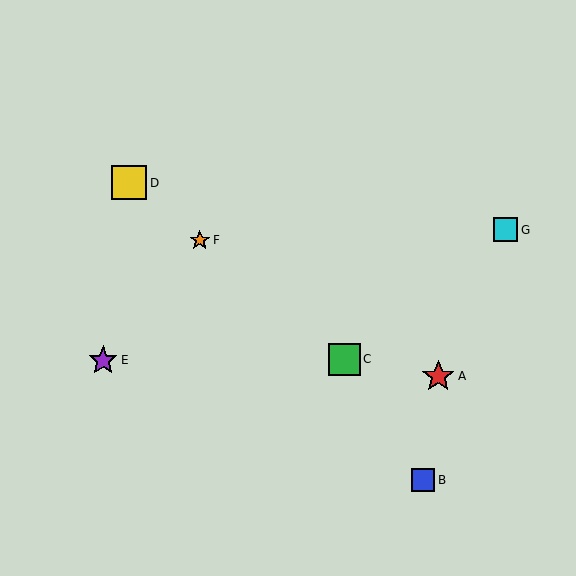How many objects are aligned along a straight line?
3 objects (C, D, F) are aligned along a straight line.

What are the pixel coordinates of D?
Object D is at (129, 183).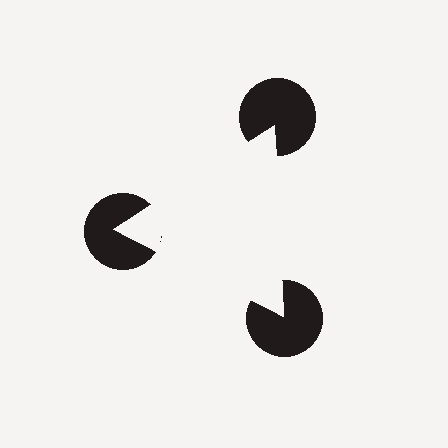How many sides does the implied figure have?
3 sides.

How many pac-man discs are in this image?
There are 3 — one at each vertex of the illusory triangle.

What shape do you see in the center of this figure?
An illusory triangle — its edges are inferred from the aligned wedge cuts in the pac-man discs, not physically drawn.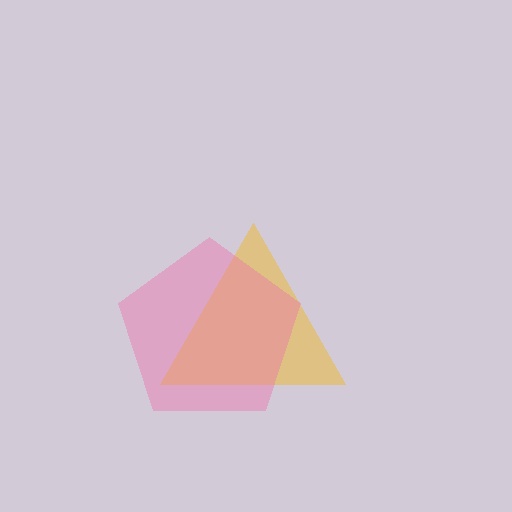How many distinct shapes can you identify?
There are 2 distinct shapes: a yellow triangle, a pink pentagon.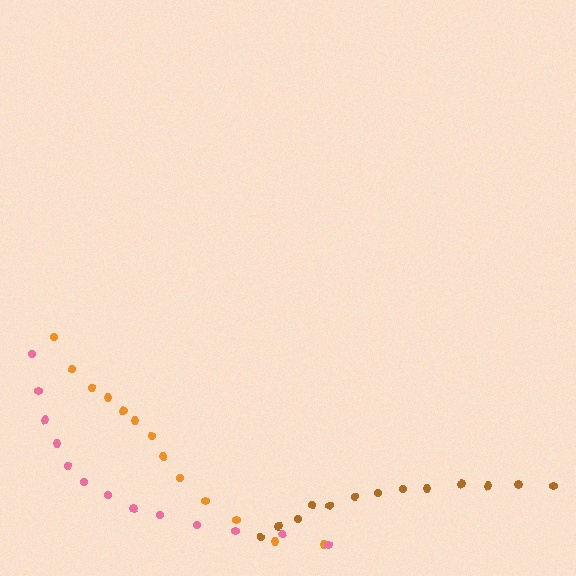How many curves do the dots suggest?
There are 3 distinct paths.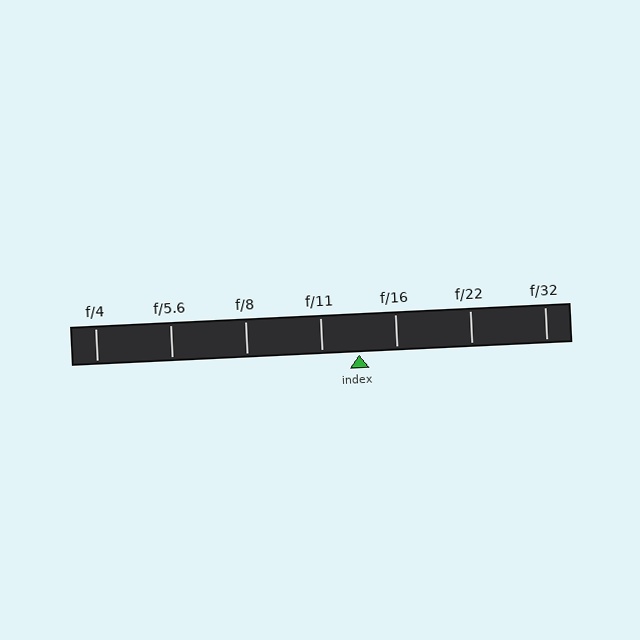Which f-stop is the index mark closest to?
The index mark is closest to f/11.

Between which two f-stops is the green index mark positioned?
The index mark is between f/11 and f/16.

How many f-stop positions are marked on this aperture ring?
There are 7 f-stop positions marked.